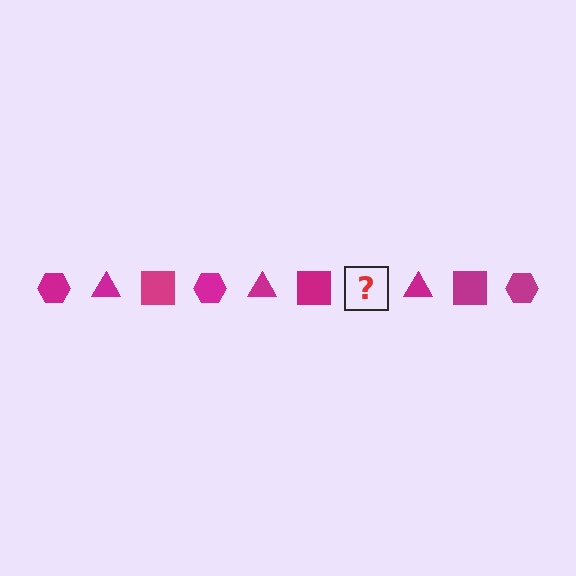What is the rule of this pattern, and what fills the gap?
The rule is that the pattern cycles through hexagon, triangle, square shapes in magenta. The gap should be filled with a magenta hexagon.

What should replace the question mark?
The question mark should be replaced with a magenta hexagon.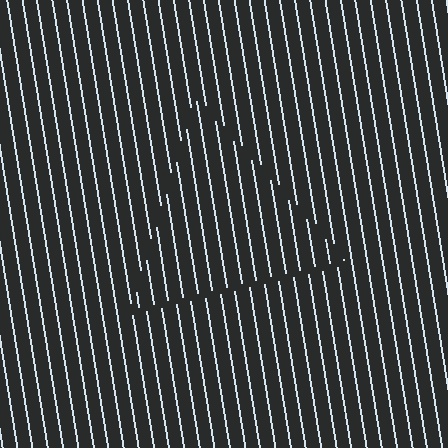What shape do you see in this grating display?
An illusory triangle. The interior of the shape contains the same grating, shifted by half a period — the contour is defined by the phase discontinuity where line-ends from the inner and outer gratings abut.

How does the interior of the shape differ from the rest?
The interior of the shape contains the same grating, shifted by half a period — the contour is defined by the phase discontinuity where line-ends from the inner and outer gratings abut.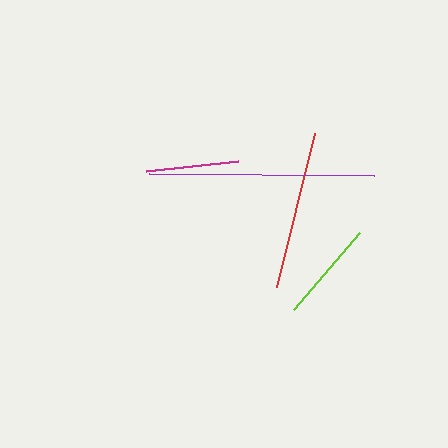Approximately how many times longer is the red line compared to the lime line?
The red line is approximately 1.6 times the length of the lime line.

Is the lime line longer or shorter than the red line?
The red line is longer than the lime line.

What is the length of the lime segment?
The lime segment is approximately 101 pixels long.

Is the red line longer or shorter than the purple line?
The purple line is longer than the red line.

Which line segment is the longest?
The purple line is the longest at approximately 226 pixels.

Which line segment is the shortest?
The magenta line is the shortest at approximately 92 pixels.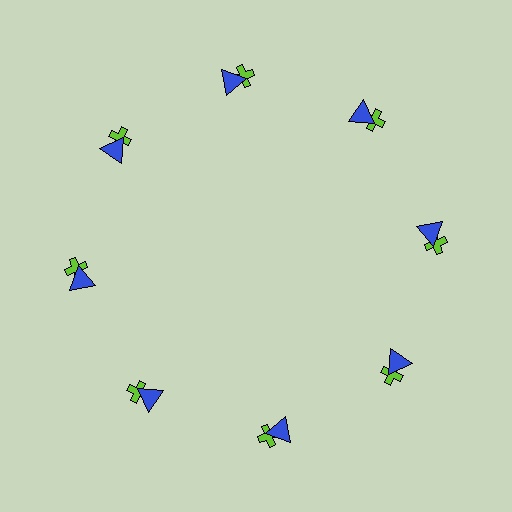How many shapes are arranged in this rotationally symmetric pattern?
There are 16 shapes, arranged in 8 groups of 2.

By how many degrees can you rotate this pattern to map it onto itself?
The pattern maps onto itself every 45 degrees of rotation.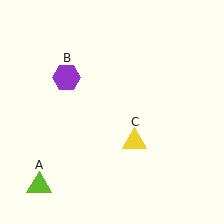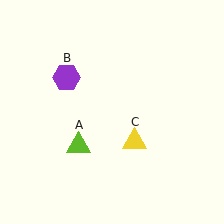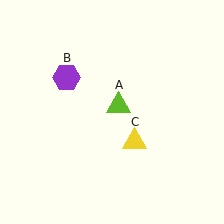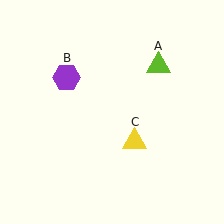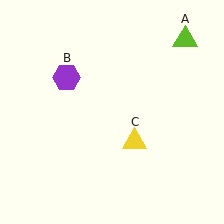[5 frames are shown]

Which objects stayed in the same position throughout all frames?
Purple hexagon (object B) and yellow triangle (object C) remained stationary.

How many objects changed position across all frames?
1 object changed position: lime triangle (object A).